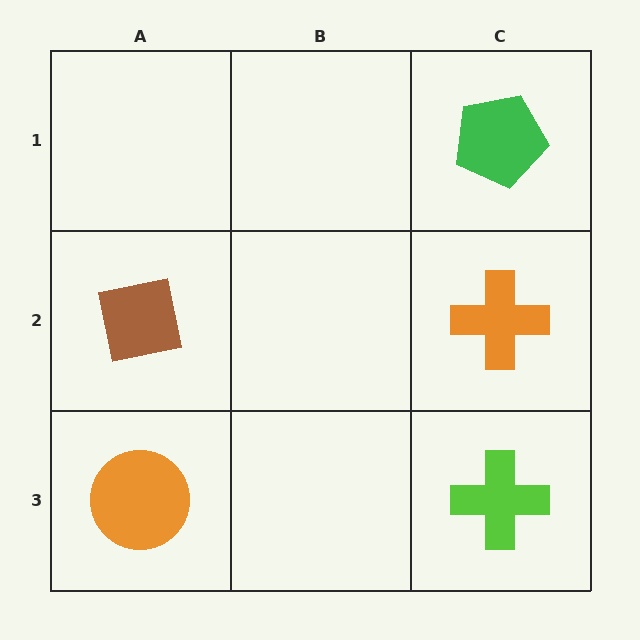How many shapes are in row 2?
2 shapes.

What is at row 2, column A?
A brown square.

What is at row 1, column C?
A green pentagon.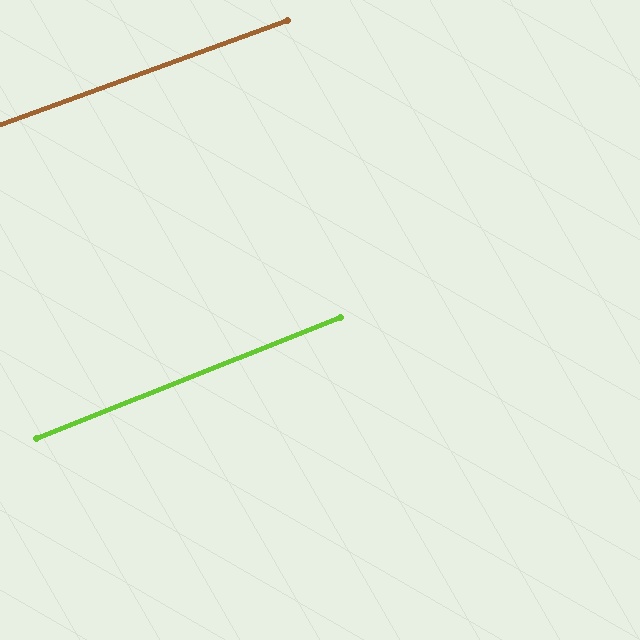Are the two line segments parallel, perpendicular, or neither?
Parallel — their directions differ by only 1.9°.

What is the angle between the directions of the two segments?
Approximately 2 degrees.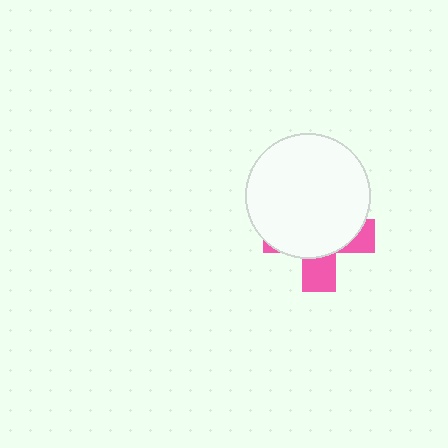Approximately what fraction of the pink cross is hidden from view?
Roughly 69% of the pink cross is hidden behind the white circle.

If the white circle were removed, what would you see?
You would see the complete pink cross.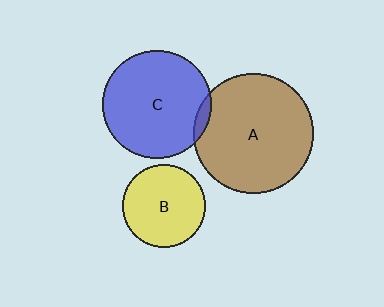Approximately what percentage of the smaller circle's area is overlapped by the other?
Approximately 5%.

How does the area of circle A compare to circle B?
Approximately 2.1 times.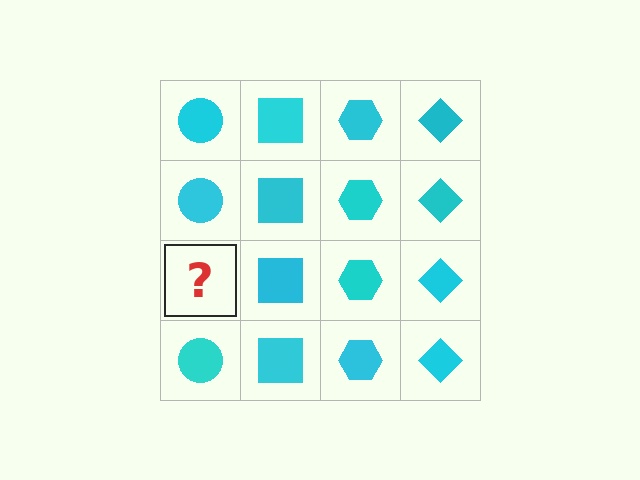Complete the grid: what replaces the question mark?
The question mark should be replaced with a cyan circle.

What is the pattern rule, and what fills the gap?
The rule is that each column has a consistent shape. The gap should be filled with a cyan circle.